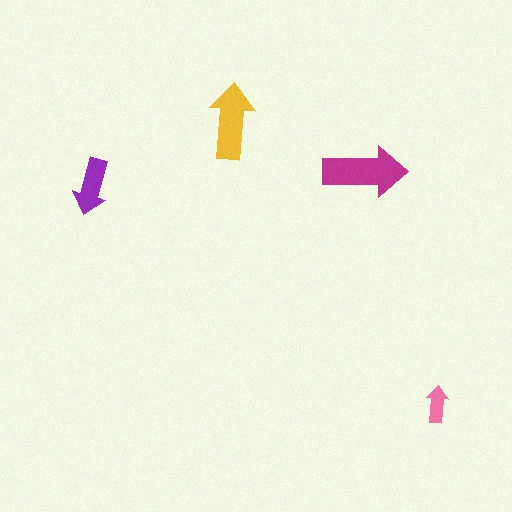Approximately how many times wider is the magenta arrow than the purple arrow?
About 1.5 times wider.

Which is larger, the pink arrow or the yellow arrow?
The yellow one.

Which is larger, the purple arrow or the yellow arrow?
The yellow one.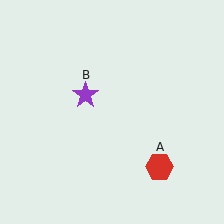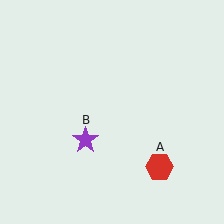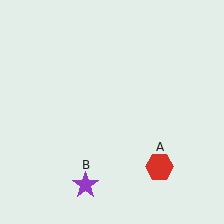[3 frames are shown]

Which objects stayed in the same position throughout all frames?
Red hexagon (object A) remained stationary.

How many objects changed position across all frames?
1 object changed position: purple star (object B).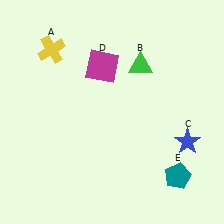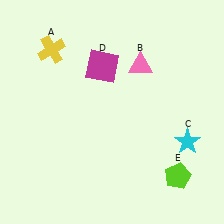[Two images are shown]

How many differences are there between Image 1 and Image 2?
There are 3 differences between the two images.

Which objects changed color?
B changed from green to pink. C changed from blue to cyan. E changed from teal to lime.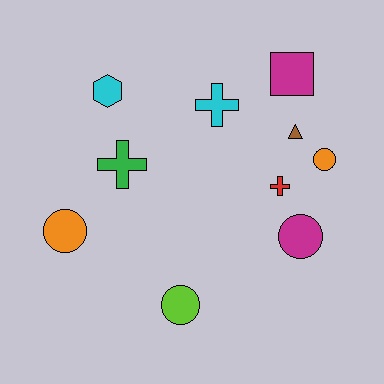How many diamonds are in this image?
There are no diamonds.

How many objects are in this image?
There are 10 objects.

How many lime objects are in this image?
There is 1 lime object.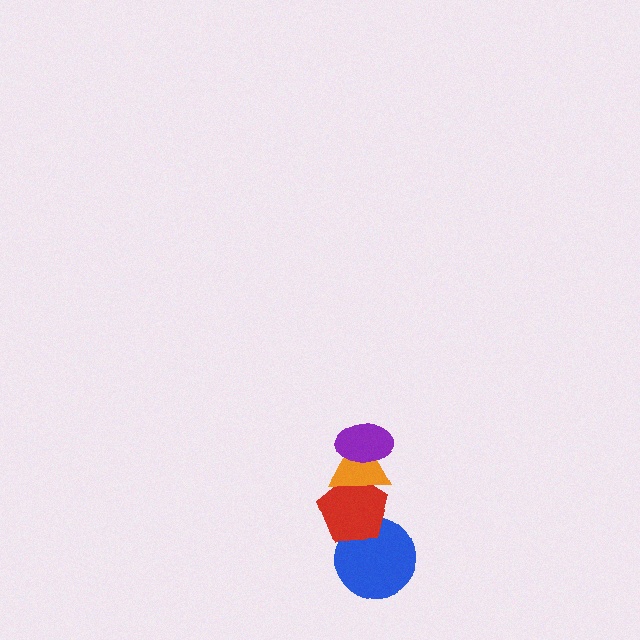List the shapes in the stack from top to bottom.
From top to bottom: the purple ellipse, the orange triangle, the red pentagon, the blue circle.